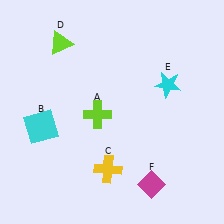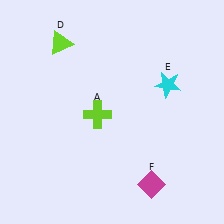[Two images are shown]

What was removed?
The cyan square (B), the yellow cross (C) were removed in Image 2.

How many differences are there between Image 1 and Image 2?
There are 2 differences between the two images.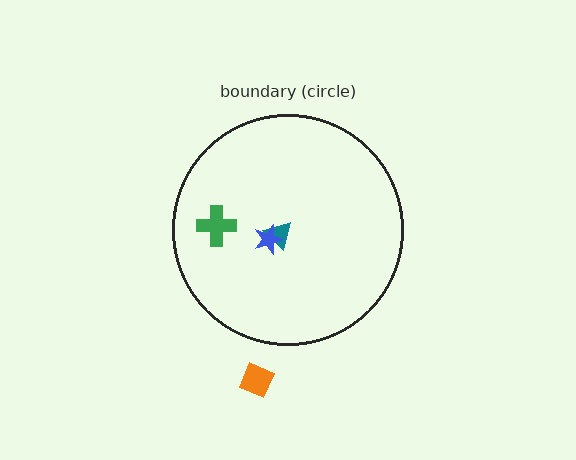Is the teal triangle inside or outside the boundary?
Inside.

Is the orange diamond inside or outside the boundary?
Outside.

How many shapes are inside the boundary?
3 inside, 1 outside.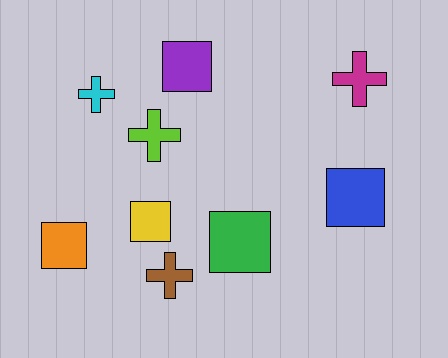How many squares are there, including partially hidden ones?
There are 5 squares.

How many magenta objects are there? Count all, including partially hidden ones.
There is 1 magenta object.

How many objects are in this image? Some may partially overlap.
There are 9 objects.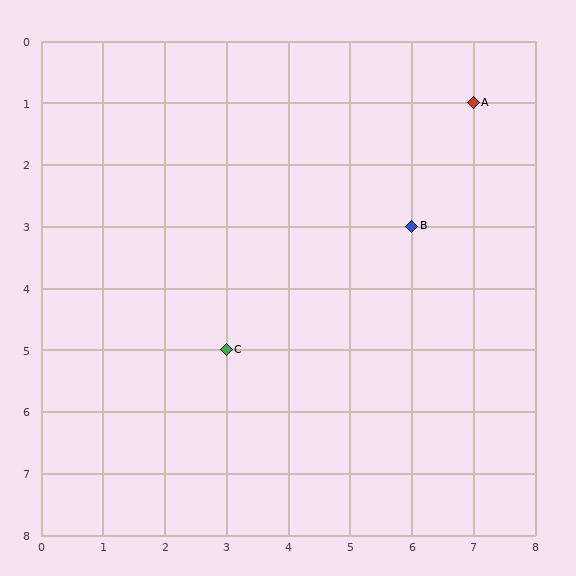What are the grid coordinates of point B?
Point B is at grid coordinates (6, 3).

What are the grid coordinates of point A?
Point A is at grid coordinates (7, 1).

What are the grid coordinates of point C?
Point C is at grid coordinates (3, 5).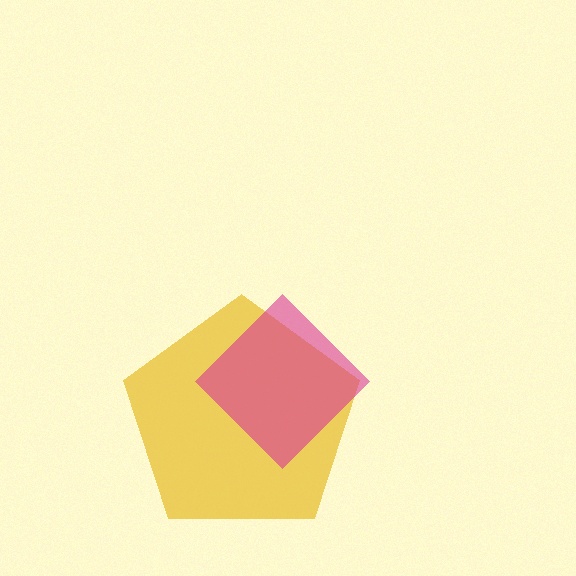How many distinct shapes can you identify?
There are 2 distinct shapes: a yellow pentagon, a magenta diamond.